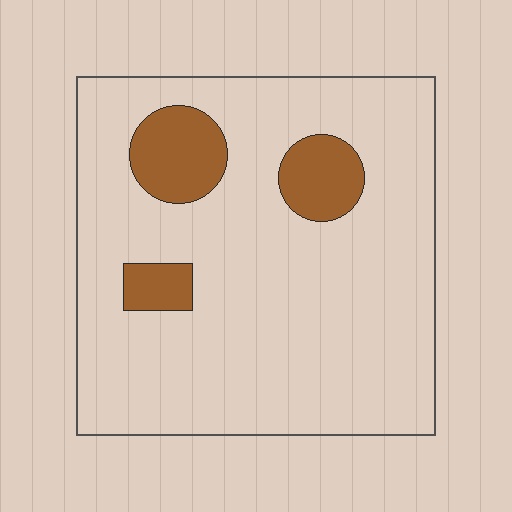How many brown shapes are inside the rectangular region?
3.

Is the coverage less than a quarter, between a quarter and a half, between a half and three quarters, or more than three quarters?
Less than a quarter.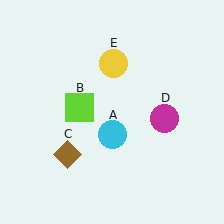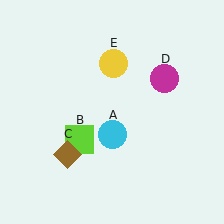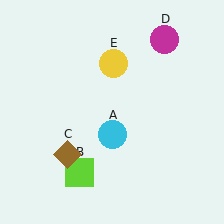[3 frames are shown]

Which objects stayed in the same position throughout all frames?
Cyan circle (object A) and brown diamond (object C) and yellow circle (object E) remained stationary.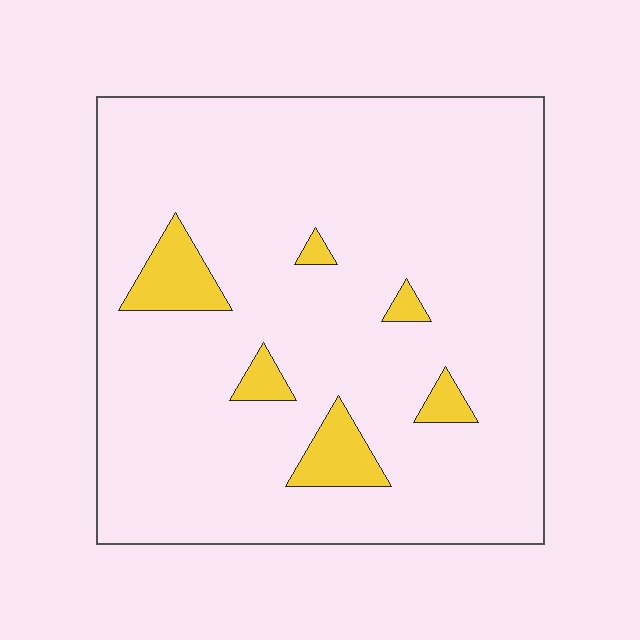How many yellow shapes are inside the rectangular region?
6.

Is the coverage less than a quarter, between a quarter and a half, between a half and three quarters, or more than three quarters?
Less than a quarter.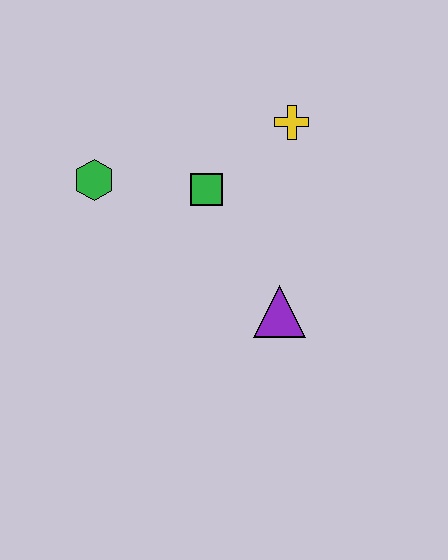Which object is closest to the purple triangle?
The green square is closest to the purple triangle.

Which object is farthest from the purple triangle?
The green hexagon is farthest from the purple triangle.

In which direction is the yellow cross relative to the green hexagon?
The yellow cross is to the right of the green hexagon.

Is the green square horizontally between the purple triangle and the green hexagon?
Yes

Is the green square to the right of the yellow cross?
No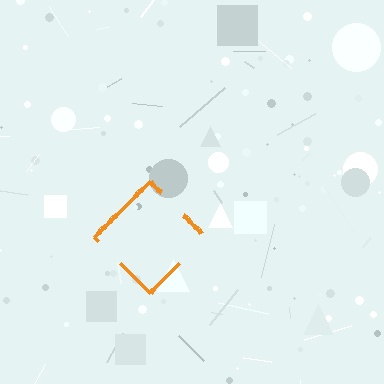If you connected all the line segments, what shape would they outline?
They would outline a diamond.